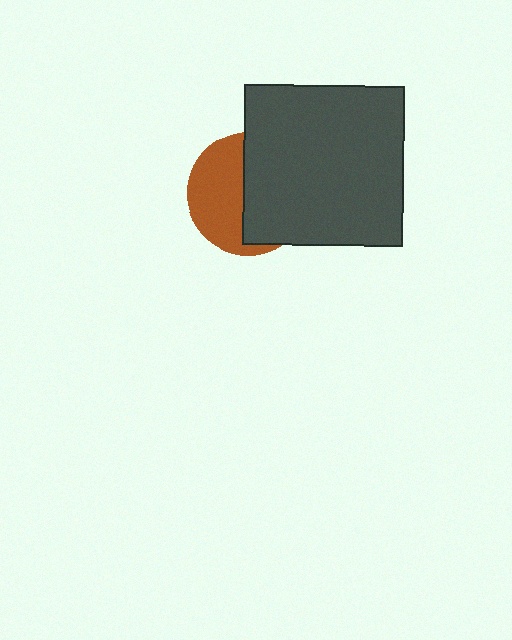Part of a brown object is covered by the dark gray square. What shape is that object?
It is a circle.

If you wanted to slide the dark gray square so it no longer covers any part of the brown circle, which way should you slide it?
Slide it right — that is the most direct way to separate the two shapes.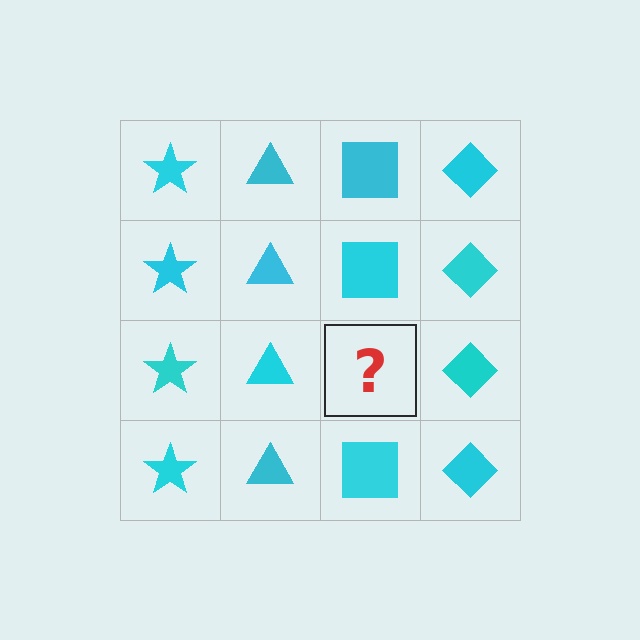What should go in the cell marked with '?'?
The missing cell should contain a cyan square.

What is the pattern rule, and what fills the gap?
The rule is that each column has a consistent shape. The gap should be filled with a cyan square.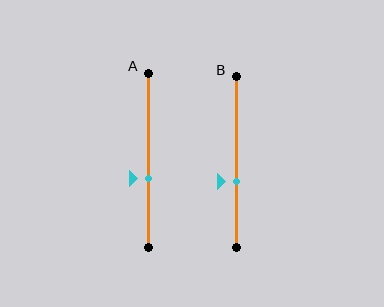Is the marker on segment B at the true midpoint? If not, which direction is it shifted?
No, the marker on segment B is shifted downward by about 11% of the segment length.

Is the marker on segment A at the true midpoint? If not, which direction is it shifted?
No, the marker on segment A is shifted downward by about 10% of the segment length.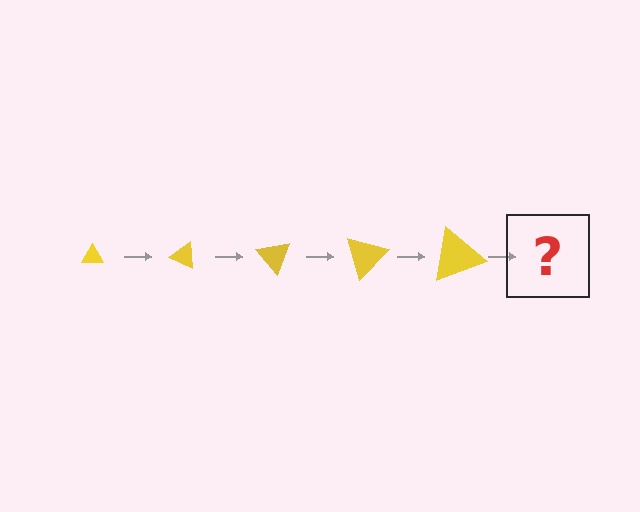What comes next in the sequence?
The next element should be a triangle, larger than the previous one and rotated 125 degrees from the start.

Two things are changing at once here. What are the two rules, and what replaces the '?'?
The two rules are that the triangle grows larger each step and it rotates 25 degrees each step. The '?' should be a triangle, larger than the previous one and rotated 125 degrees from the start.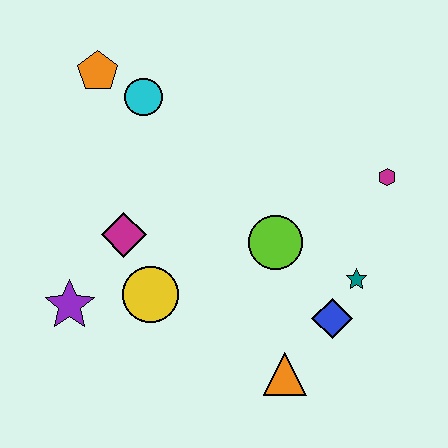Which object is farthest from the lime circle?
The orange pentagon is farthest from the lime circle.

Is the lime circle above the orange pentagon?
No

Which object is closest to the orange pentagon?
The cyan circle is closest to the orange pentagon.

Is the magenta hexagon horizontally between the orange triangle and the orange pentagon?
No